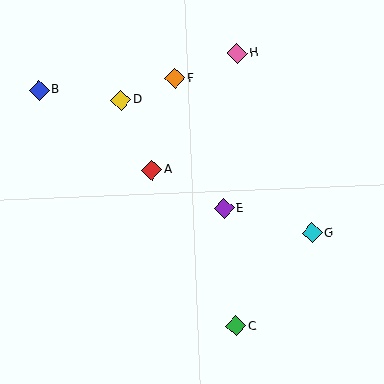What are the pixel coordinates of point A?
Point A is at (152, 170).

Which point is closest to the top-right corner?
Point H is closest to the top-right corner.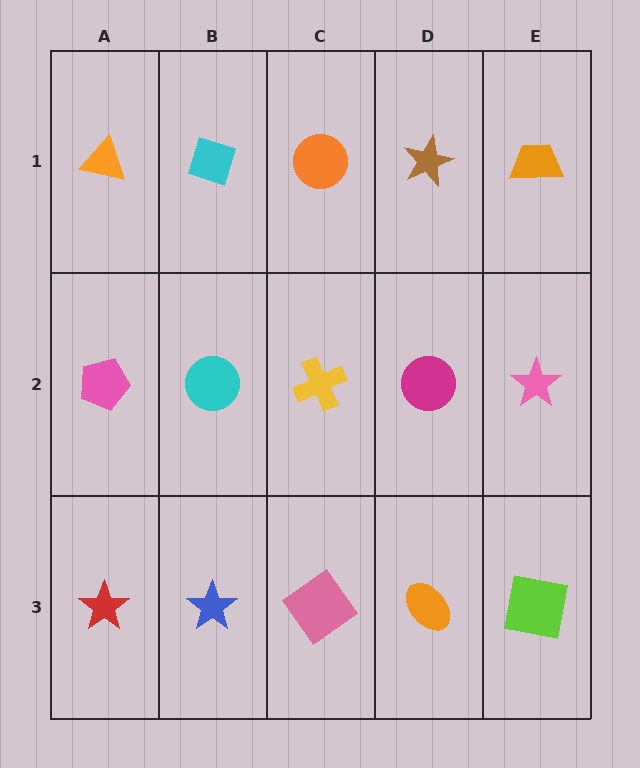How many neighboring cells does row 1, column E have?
2.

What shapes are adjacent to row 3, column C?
A yellow cross (row 2, column C), a blue star (row 3, column B), an orange ellipse (row 3, column D).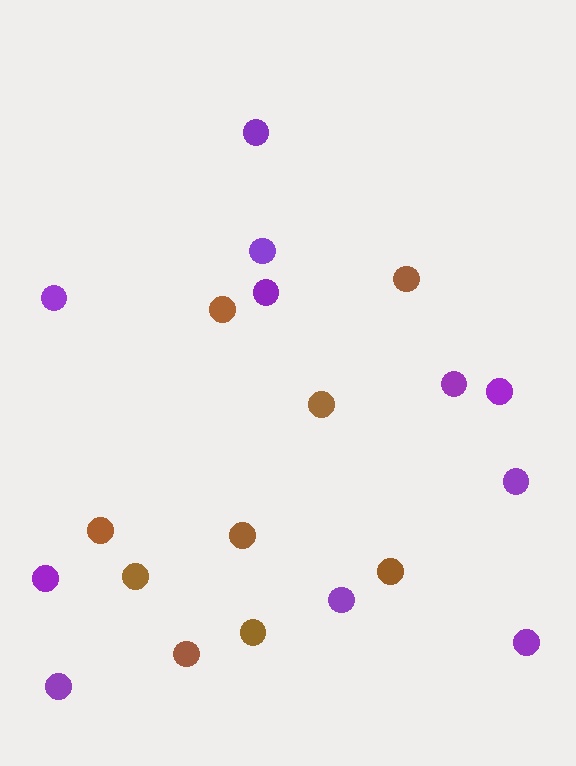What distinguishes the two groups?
There are 2 groups: one group of purple circles (11) and one group of brown circles (9).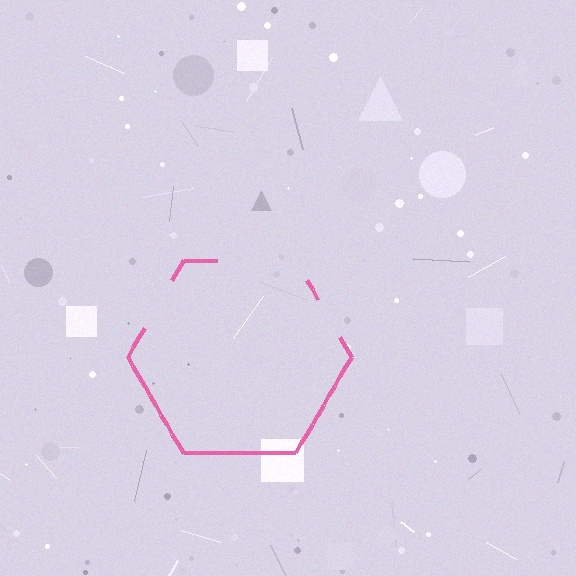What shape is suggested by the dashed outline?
The dashed outline suggests a hexagon.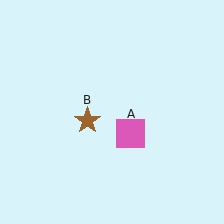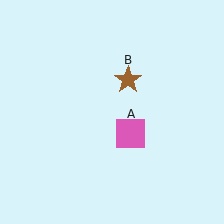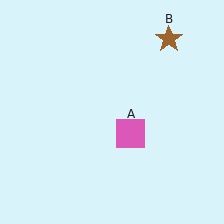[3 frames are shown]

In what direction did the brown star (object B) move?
The brown star (object B) moved up and to the right.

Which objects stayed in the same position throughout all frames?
Pink square (object A) remained stationary.